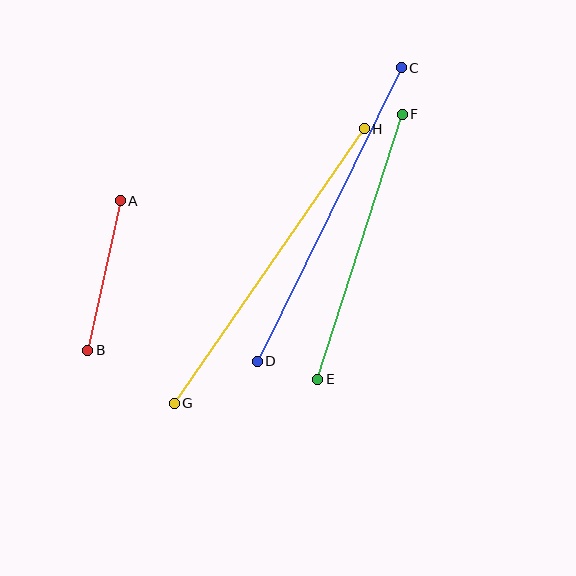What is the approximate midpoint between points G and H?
The midpoint is at approximately (269, 266) pixels.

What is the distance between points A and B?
The distance is approximately 153 pixels.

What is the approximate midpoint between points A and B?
The midpoint is at approximately (104, 276) pixels.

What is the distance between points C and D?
The distance is approximately 327 pixels.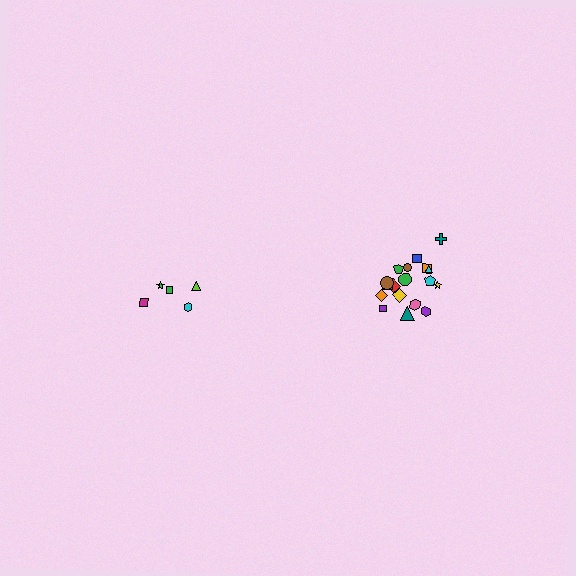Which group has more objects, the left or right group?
The right group.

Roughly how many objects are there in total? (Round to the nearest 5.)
Roughly 25 objects in total.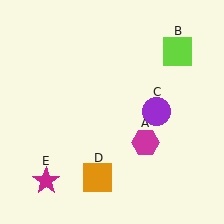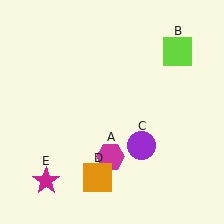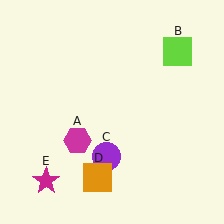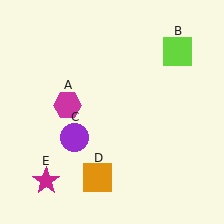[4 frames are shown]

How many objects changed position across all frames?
2 objects changed position: magenta hexagon (object A), purple circle (object C).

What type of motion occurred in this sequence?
The magenta hexagon (object A), purple circle (object C) rotated clockwise around the center of the scene.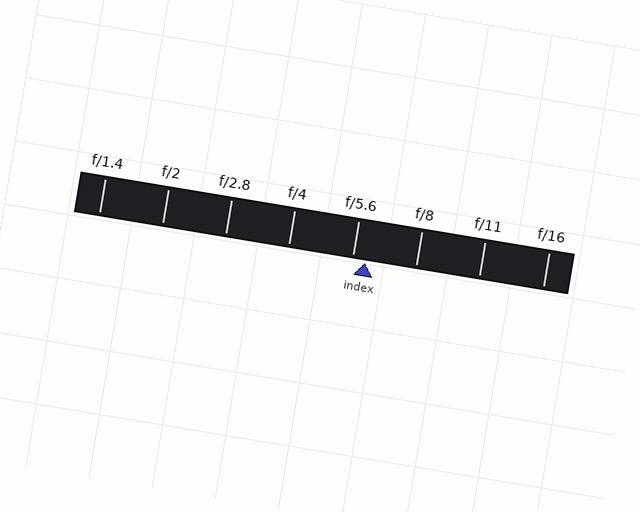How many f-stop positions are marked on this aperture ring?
There are 8 f-stop positions marked.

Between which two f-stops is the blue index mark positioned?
The index mark is between f/5.6 and f/8.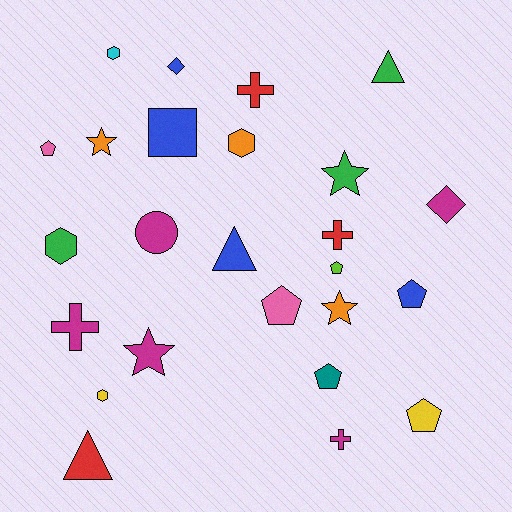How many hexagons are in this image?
There are 4 hexagons.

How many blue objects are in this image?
There are 4 blue objects.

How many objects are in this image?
There are 25 objects.